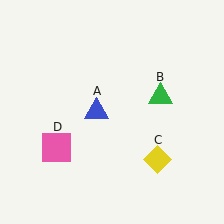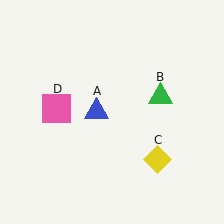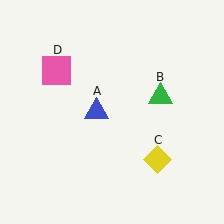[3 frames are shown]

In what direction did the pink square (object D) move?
The pink square (object D) moved up.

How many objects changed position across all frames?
1 object changed position: pink square (object D).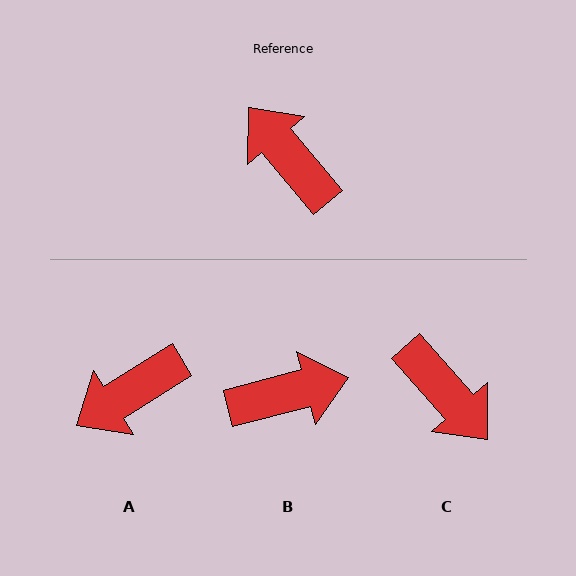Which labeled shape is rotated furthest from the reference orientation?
C, about 179 degrees away.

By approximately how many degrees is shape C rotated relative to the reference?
Approximately 179 degrees clockwise.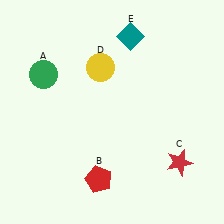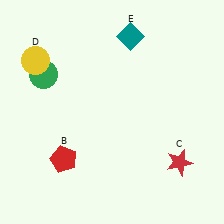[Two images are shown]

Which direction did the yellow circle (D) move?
The yellow circle (D) moved left.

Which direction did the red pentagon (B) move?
The red pentagon (B) moved left.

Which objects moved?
The objects that moved are: the red pentagon (B), the yellow circle (D).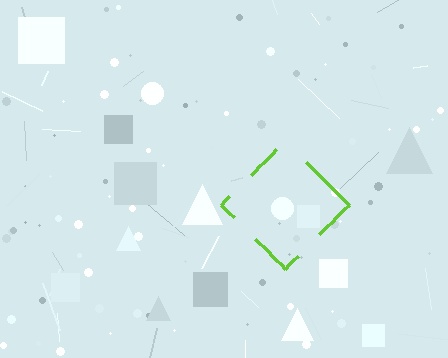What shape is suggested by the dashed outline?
The dashed outline suggests a diamond.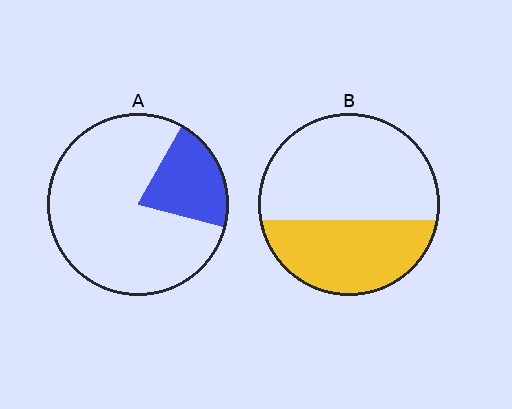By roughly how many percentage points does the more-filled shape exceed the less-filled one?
By roughly 20 percentage points (B over A).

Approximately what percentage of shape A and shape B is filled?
A is approximately 20% and B is approximately 40%.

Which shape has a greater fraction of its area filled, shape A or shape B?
Shape B.